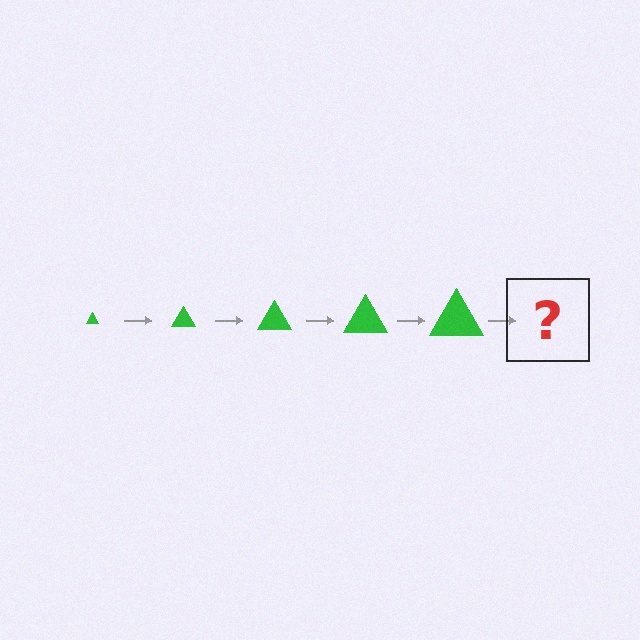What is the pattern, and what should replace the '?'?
The pattern is that the triangle gets progressively larger each step. The '?' should be a green triangle, larger than the previous one.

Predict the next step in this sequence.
The next step is a green triangle, larger than the previous one.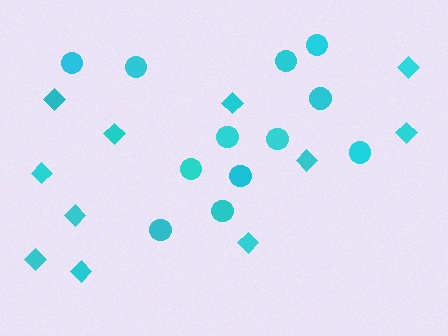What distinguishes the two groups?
There are 2 groups: one group of circles (12) and one group of diamonds (11).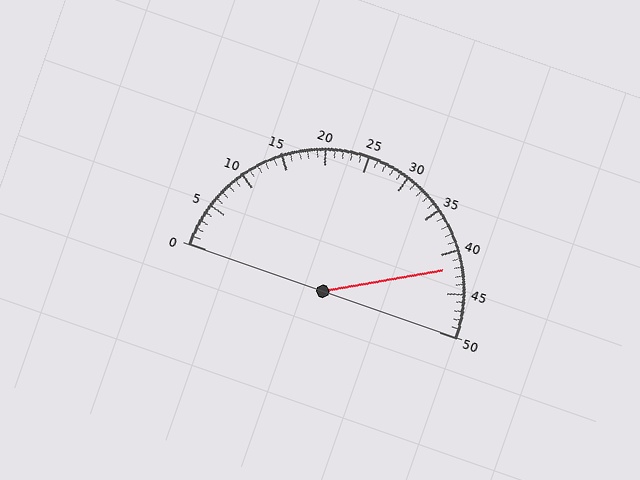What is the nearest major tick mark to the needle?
The nearest major tick mark is 40.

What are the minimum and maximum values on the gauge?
The gauge ranges from 0 to 50.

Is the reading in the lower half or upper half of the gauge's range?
The reading is in the upper half of the range (0 to 50).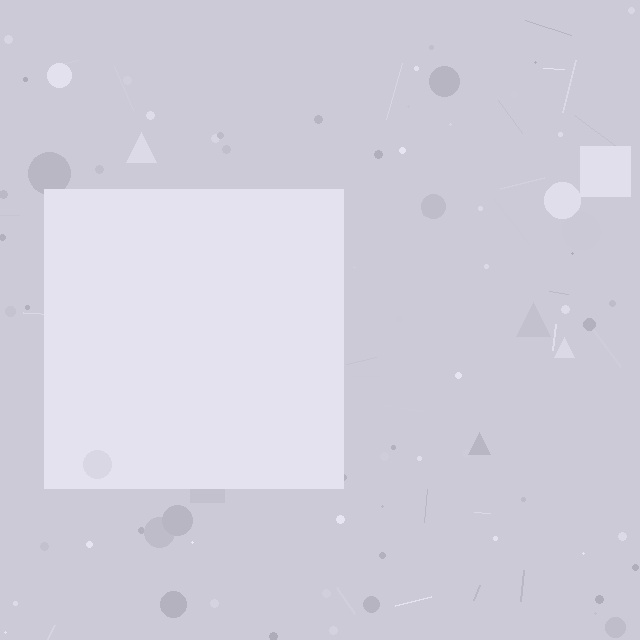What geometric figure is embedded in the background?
A square is embedded in the background.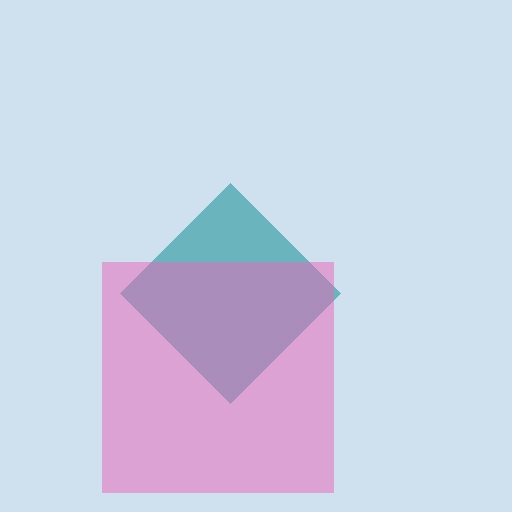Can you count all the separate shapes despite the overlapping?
Yes, there are 2 separate shapes.